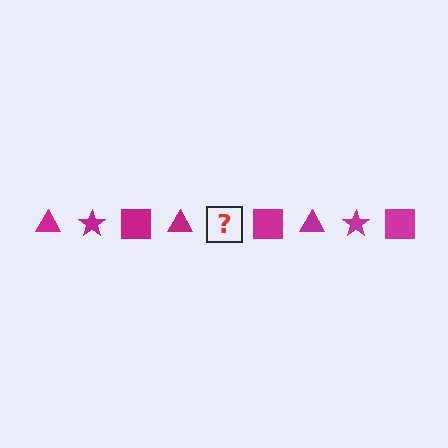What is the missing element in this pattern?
The missing element is a magenta star.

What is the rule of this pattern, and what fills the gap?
The rule is that the pattern cycles through triangle, star, square shapes in magenta. The gap should be filled with a magenta star.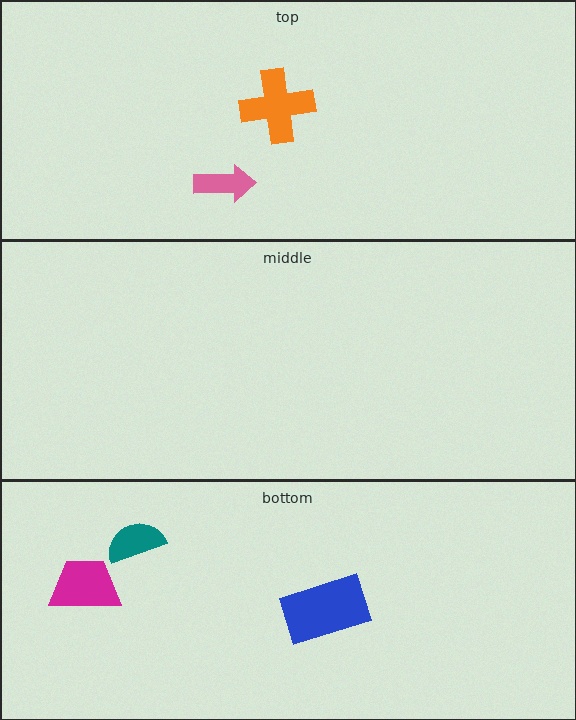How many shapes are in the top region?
2.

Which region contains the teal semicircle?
The bottom region.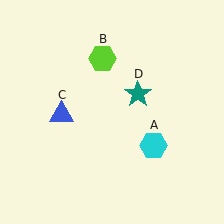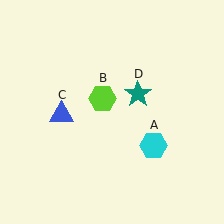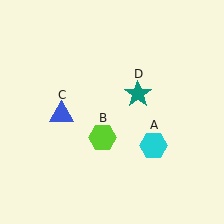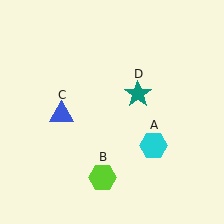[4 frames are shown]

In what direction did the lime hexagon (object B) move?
The lime hexagon (object B) moved down.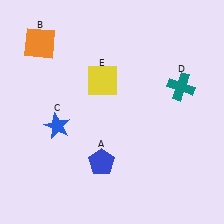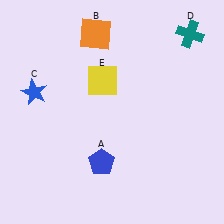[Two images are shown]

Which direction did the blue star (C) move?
The blue star (C) moved up.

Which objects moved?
The objects that moved are: the orange square (B), the blue star (C), the teal cross (D).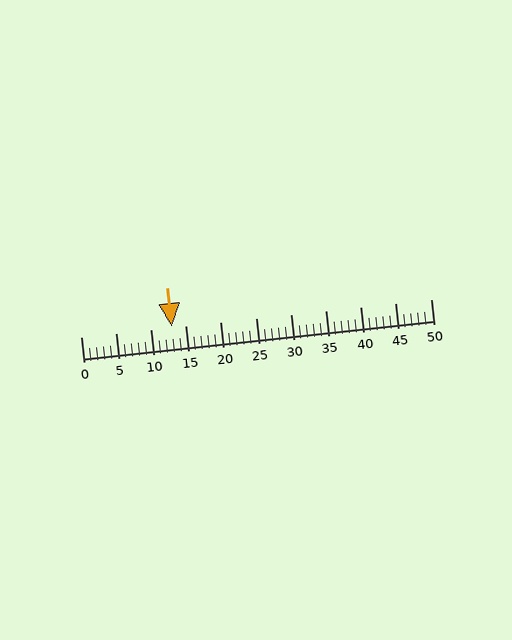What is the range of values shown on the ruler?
The ruler shows values from 0 to 50.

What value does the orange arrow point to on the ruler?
The orange arrow points to approximately 13.